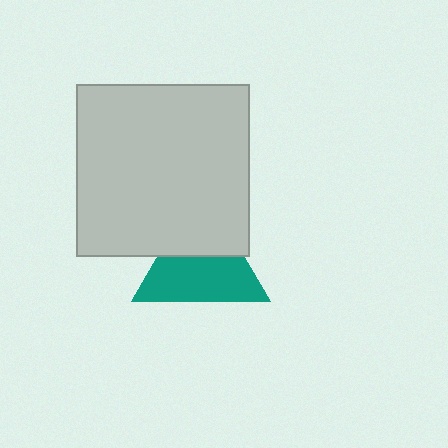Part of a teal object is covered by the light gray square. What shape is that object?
It is a triangle.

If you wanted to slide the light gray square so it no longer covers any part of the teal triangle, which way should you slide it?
Slide it up — that is the most direct way to separate the two shapes.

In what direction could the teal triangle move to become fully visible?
The teal triangle could move down. That would shift it out from behind the light gray square entirely.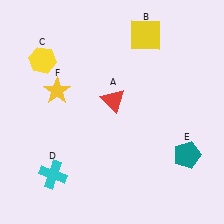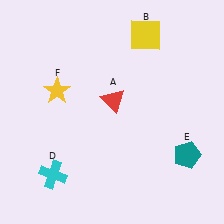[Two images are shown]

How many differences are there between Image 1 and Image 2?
There is 1 difference between the two images.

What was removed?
The yellow hexagon (C) was removed in Image 2.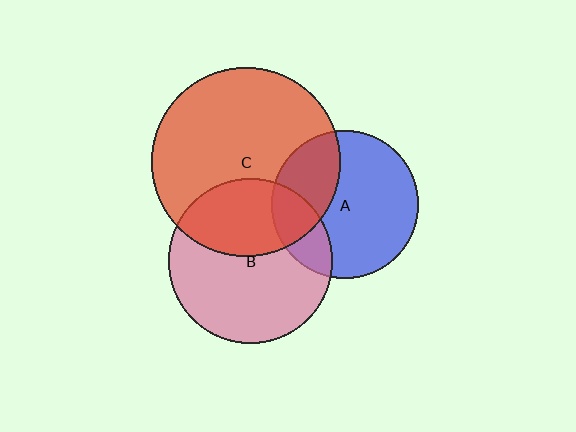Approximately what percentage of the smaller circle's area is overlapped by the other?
Approximately 30%.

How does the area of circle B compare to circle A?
Approximately 1.2 times.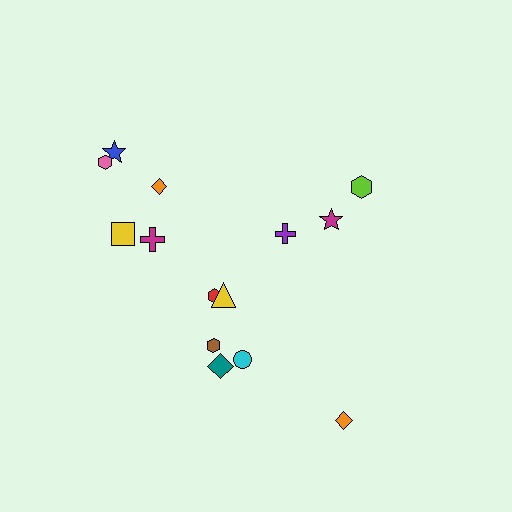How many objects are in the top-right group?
There are 3 objects.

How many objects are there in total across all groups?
There are 14 objects.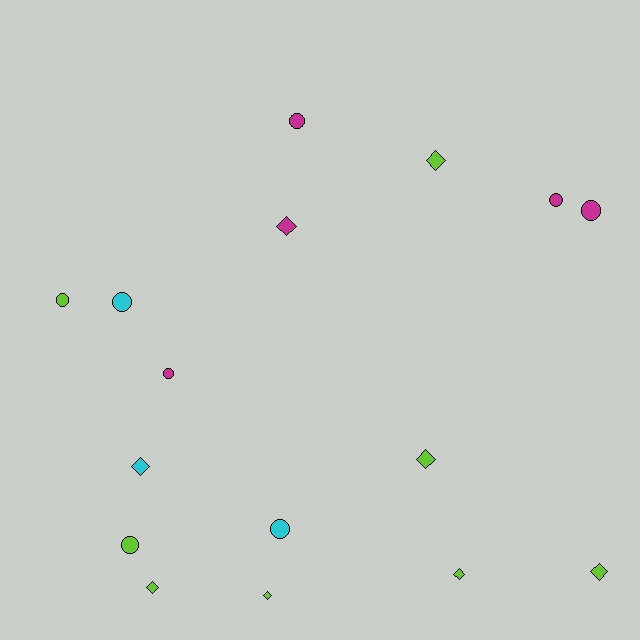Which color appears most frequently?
Lime, with 8 objects.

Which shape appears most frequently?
Circle, with 8 objects.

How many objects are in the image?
There are 16 objects.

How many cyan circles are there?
There are 2 cyan circles.